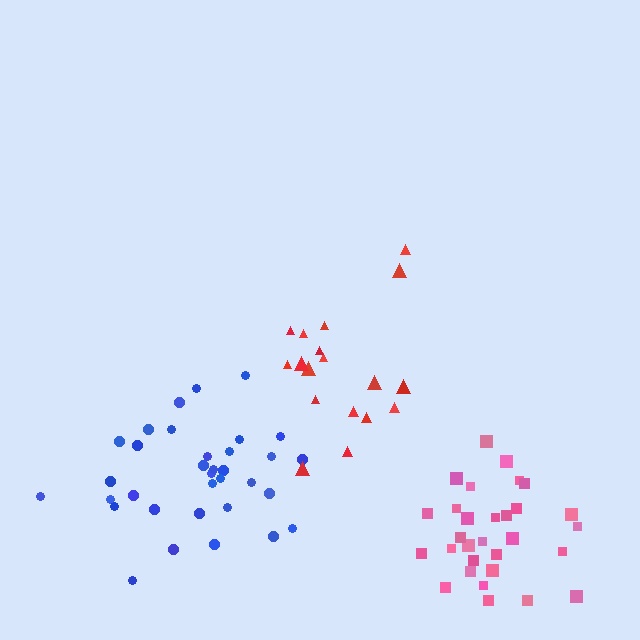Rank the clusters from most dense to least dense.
blue, red, pink.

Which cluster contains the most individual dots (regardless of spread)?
Blue (34).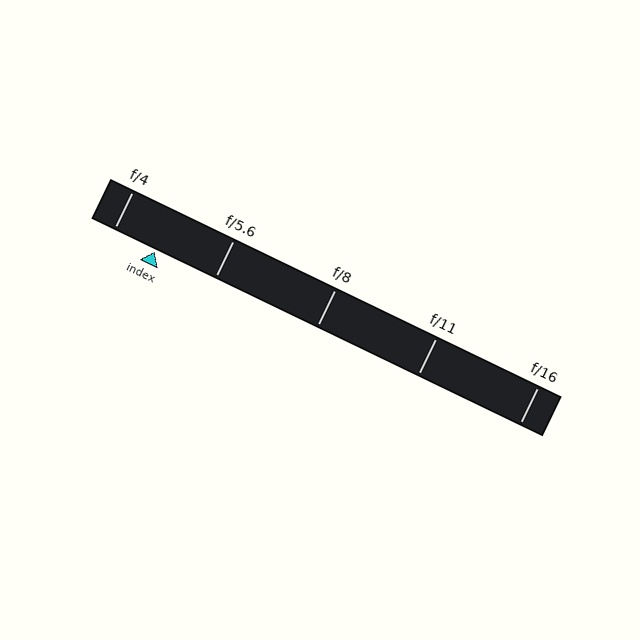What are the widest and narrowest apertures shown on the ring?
The widest aperture shown is f/4 and the narrowest is f/16.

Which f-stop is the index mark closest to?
The index mark is closest to f/4.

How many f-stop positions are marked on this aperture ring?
There are 5 f-stop positions marked.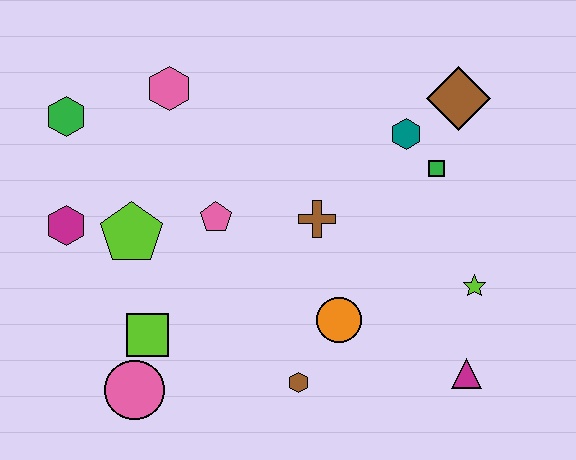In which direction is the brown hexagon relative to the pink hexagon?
The brown hexagon is below the pink hexagon.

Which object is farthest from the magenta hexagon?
The magenta triangle is farthest from the magenta hexagon.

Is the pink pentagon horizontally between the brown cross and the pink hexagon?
Yes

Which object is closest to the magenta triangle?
The lime star is closest to the magenta triangle.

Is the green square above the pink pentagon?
Yes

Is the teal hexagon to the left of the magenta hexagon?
No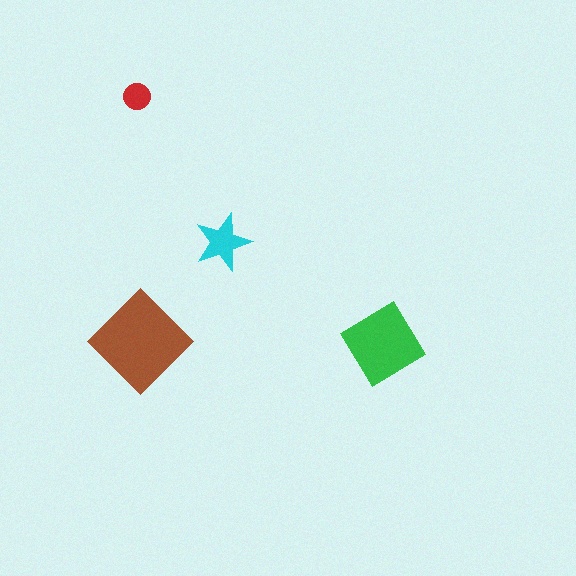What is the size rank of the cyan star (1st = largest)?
3rd.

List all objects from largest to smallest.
The brown diamond, the green diamond, the cyan star, the red circle.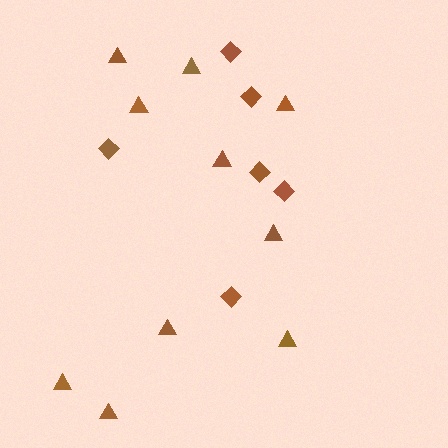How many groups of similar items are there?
There are 2 groups: one group of triangles (10) and one group of diamonds (6).